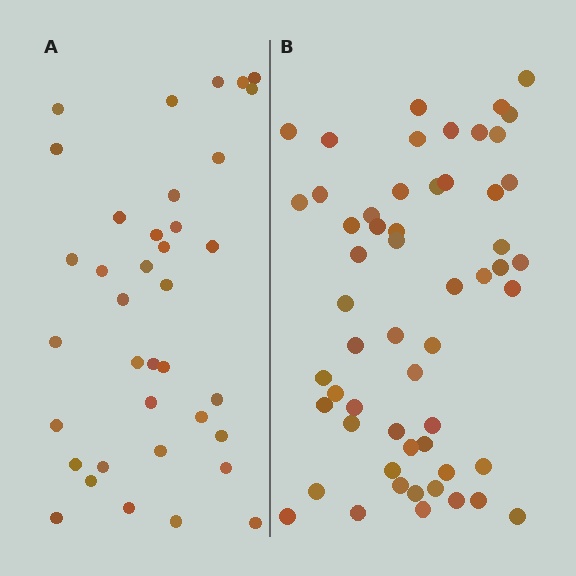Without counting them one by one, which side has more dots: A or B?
Region B (the right region) has more dots.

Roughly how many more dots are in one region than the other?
Region B has approximately 20 more dots than region A.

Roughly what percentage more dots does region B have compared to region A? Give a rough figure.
About 50% more.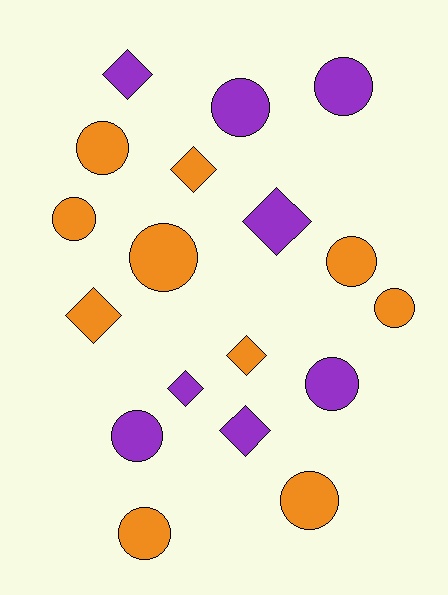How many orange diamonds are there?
There are 3 orange diamonds.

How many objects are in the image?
There are 18 objects.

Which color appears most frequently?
Orange, with 10 objects.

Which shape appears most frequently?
Circle, with 11 objects.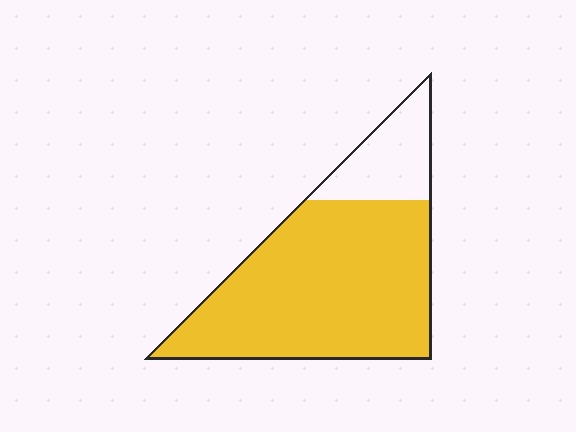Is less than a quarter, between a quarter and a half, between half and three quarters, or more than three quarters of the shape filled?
More than three quarters.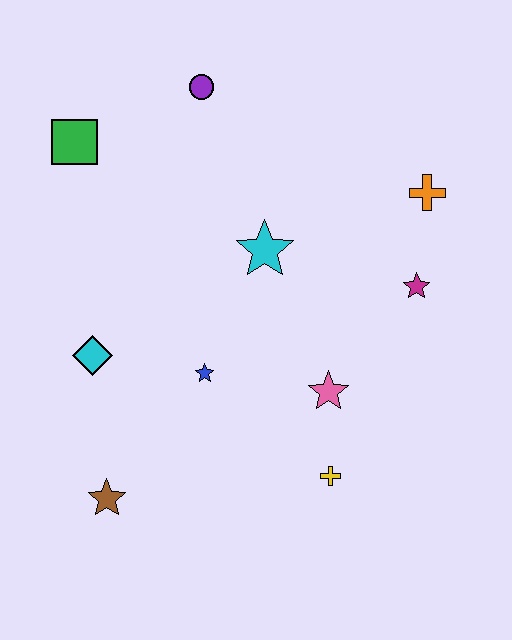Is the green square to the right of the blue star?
No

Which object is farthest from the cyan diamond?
The orange cross is farthest from the cyan diamond.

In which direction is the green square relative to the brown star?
The green square is above the brown star.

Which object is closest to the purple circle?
The green square is closest to the purple circle.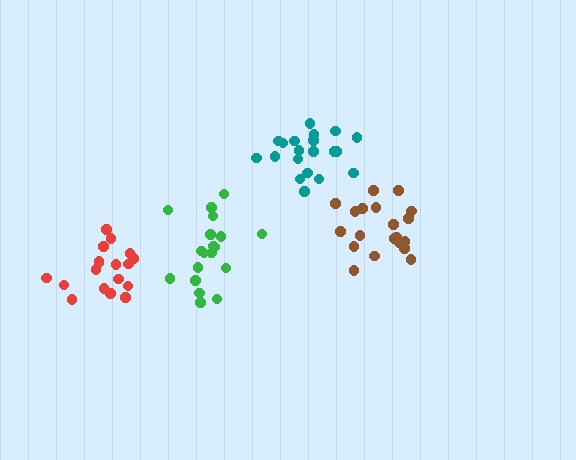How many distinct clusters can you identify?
There are 4 distinct clusters.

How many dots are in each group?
Group 1: 20 dots, Group 2: 20 dots, Group 3: 19 dots, Group 4: 18 dots (77 total).